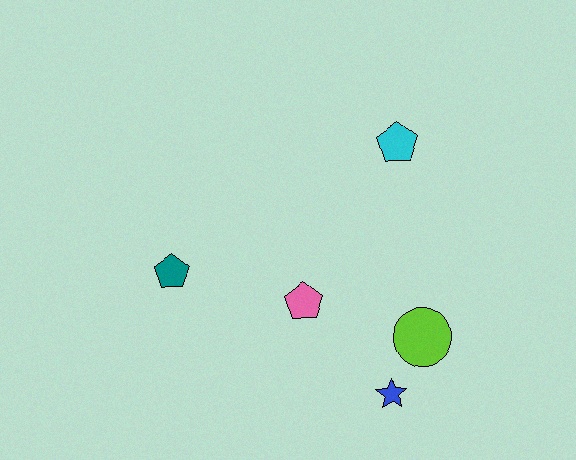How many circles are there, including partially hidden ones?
There is 1 circle.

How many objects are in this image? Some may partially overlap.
There are 5 objects.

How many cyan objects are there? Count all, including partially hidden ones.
There is 1 cyan object.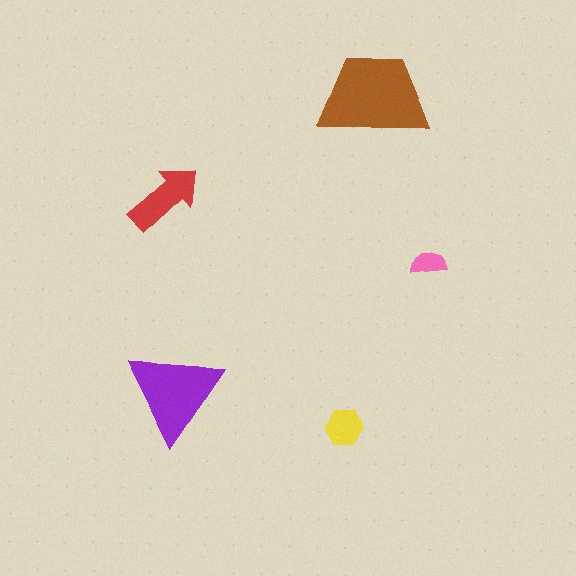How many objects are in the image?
There are 5 objects in the image.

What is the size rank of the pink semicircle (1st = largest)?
5th.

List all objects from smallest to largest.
The pink semicircle, the yellow hexagon, the red arrow, the purple triangle, the brown trapezoid.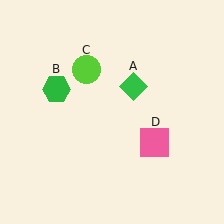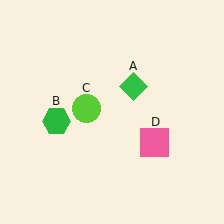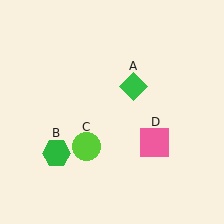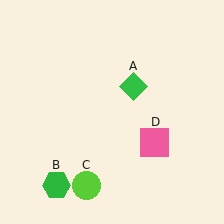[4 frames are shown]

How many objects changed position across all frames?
2 objects changed position: green hexagon (object B), lime circle (object C).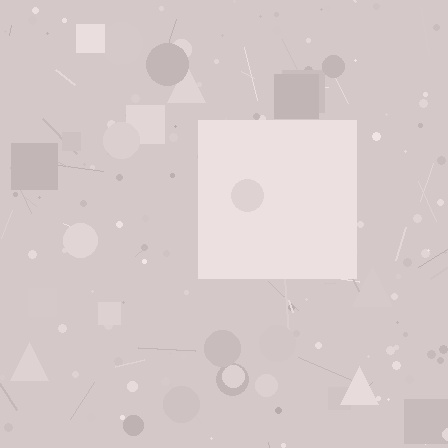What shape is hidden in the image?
A square is hidden in the image.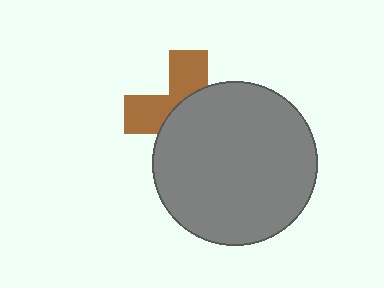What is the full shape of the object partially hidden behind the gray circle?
The partially hidden object is a brown cross.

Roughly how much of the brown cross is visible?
A small part of it is visible (roughly 40%).